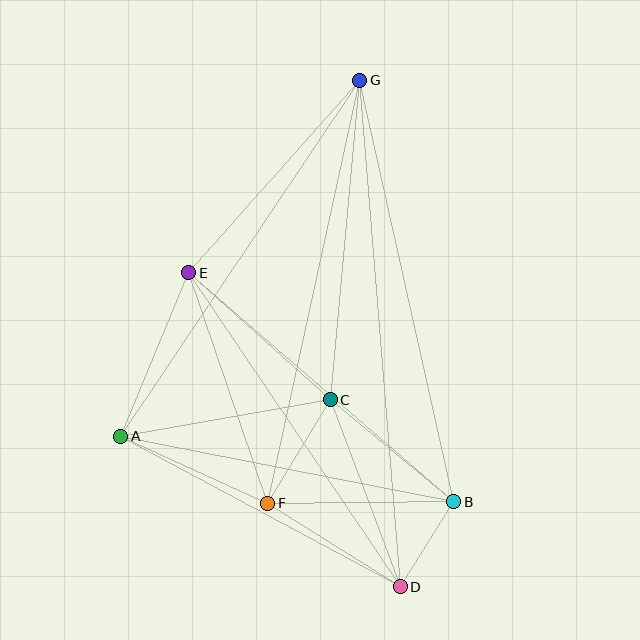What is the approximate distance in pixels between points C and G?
The distance between C and G is approximately 321 pixels.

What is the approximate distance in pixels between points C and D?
The distance between C and D is approximately 200 pixels.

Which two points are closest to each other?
Points B and D are closest to each other.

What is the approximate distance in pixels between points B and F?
The distance between B and F is approximately 186 pixels.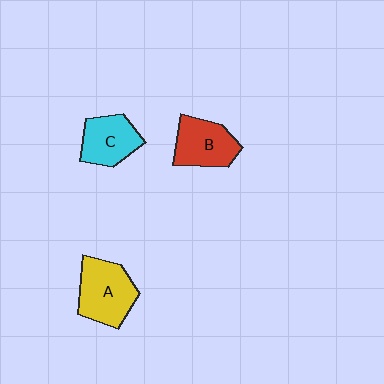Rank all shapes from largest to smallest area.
From largest to smallest: A (yellow), B (red), C (cyan).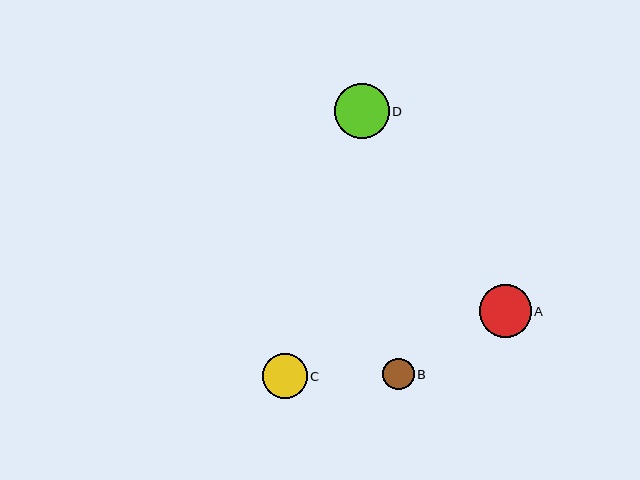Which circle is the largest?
Circle D is the largest with a size of approximately 55 pixels.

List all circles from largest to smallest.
From largest to smallest: D, A, C, B.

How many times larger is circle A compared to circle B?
Circle A is approximately 1.7 times the size of circle B.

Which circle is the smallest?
Circle B is the smallest with a size of approximately 31 pixels.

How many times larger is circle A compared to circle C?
Circle A is approximately 1.2 times the size of circle C.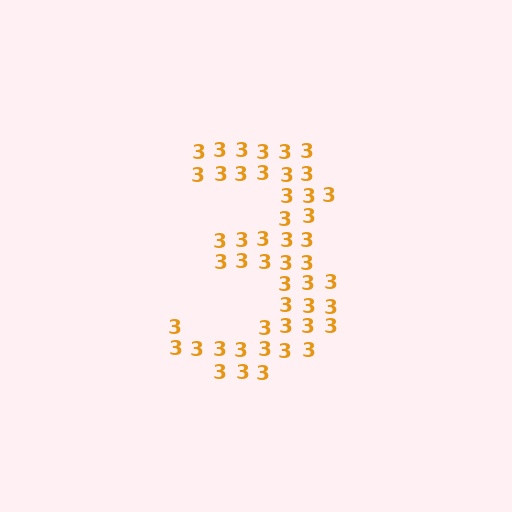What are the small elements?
The small elements are digit 3's.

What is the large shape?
The large shape is the digit 3.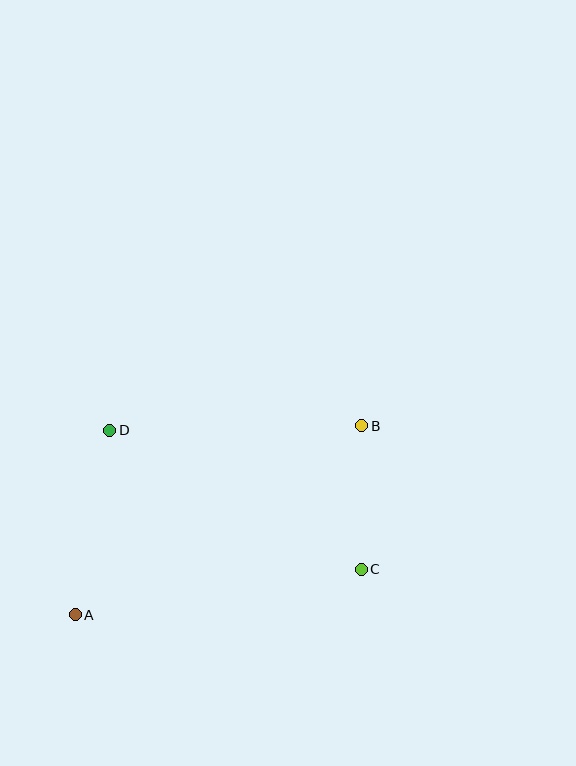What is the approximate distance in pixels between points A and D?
The distance between A and D is approximately 188 pixels.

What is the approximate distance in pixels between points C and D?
The distance between C and D is approximately 287 pixels.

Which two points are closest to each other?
Points B and C are closest to each other.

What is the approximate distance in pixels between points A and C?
The distance between A and C is approximately 290 pixels.